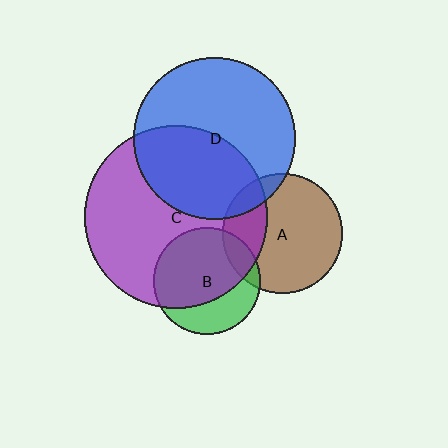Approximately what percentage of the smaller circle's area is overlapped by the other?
Approximately 65%.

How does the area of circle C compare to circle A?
Approximately 2.3 times.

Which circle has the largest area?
Circle C (purple).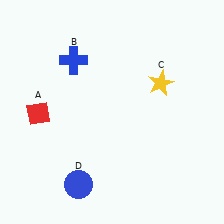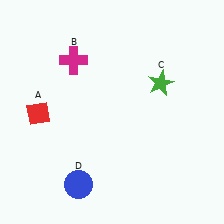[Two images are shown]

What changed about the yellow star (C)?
In Image 1, C is yellow. In Image 2, it changed to green.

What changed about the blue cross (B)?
In Image 1, B is blue. In Image 2, it changed to magenta.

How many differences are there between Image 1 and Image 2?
There are 2 differences between the two images.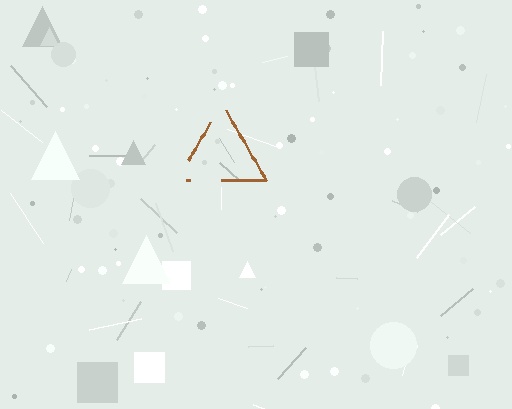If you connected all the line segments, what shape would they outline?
They would outline a triangle.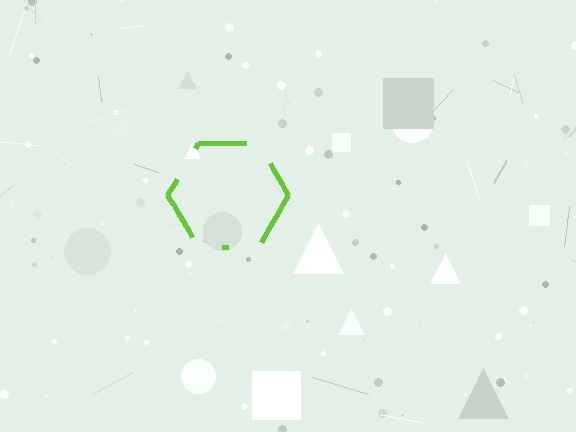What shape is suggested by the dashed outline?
The dashed outline suggests a hexagon.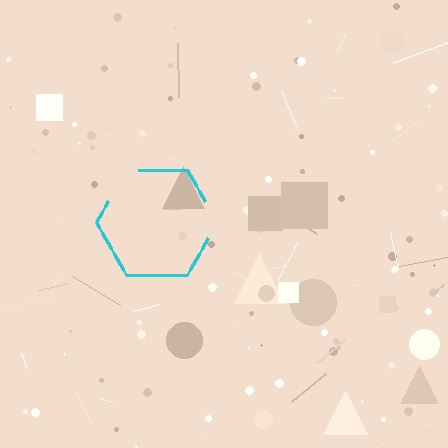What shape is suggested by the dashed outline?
The dashed outline suggests a hexagon.